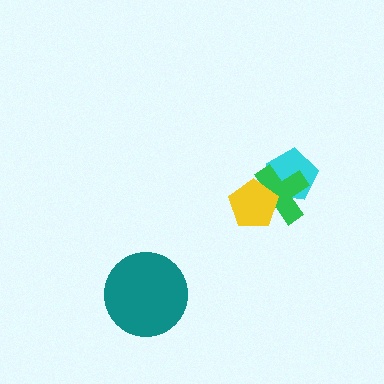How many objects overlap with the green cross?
2 objects overlap with the green cross.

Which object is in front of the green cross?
The yellow pentagon is in front of the green cross.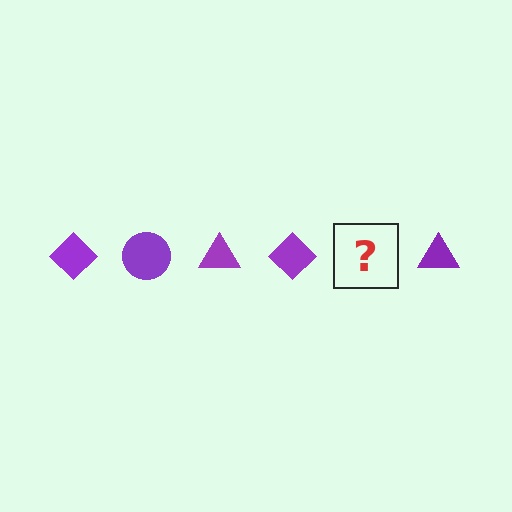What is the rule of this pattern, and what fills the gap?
The rule is that the pattern cycles through diamond, circle, triangle shapes in purple. The gap should be filled with a purple circle.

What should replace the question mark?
The question mark should be replaced with a purple circle.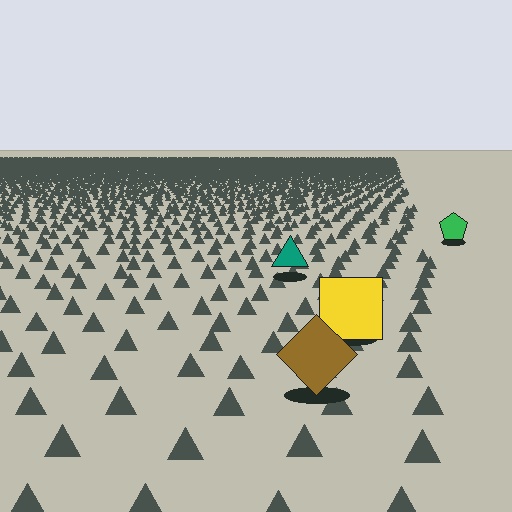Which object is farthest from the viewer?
The green pentagon is farthest from the viewer. It appears smaller and the ground texture around it is denser.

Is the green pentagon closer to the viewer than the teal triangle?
No. The teal triangle is closer — you can tell from the texture gradient: the ground texture is coarser near it.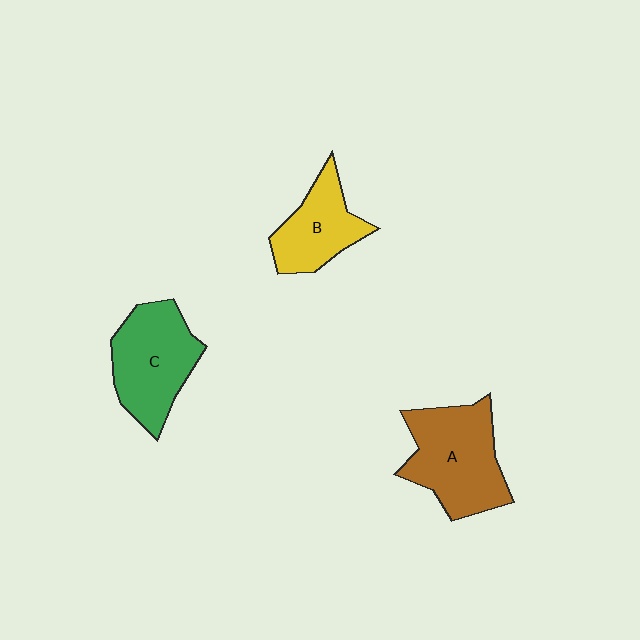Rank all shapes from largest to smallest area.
From largest to smallest: A (brown), C (green), B (yellow).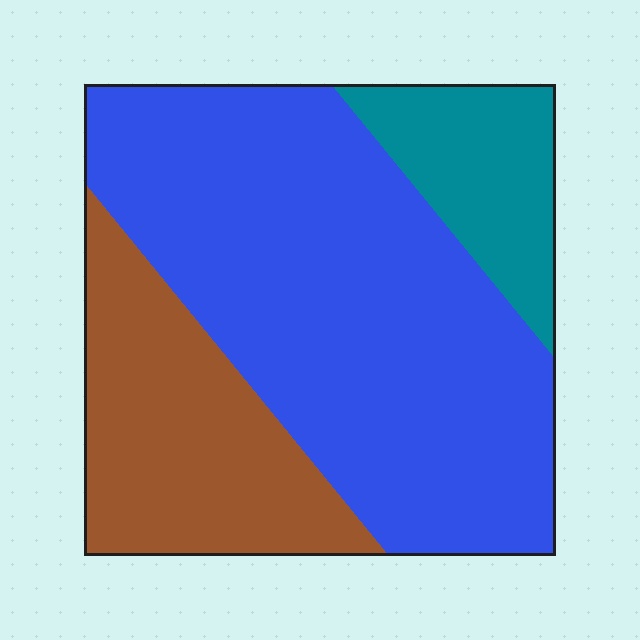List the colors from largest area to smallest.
From largest to smallest: blue, brown, teal.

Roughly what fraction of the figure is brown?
Brown takes up between a quarter and a half of the figure.